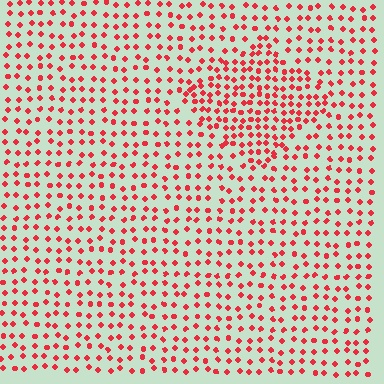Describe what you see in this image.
The image contains small red elements arranged at two different densities. A diamond-shaped region is visible where the elements are more densely packed than the surrounding area.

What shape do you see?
I see a diamond.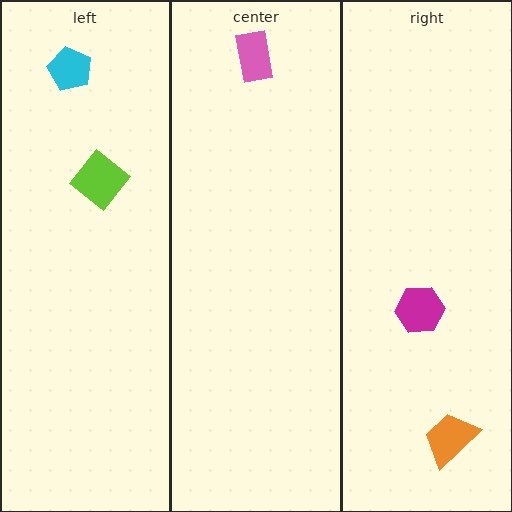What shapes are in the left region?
The lime diamond, the cyan pentagon.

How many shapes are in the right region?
2.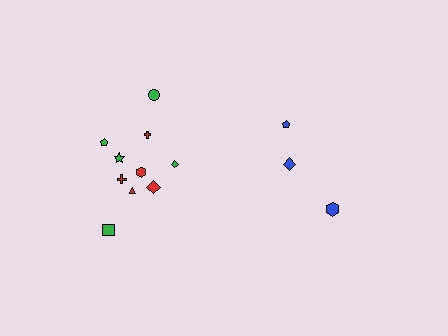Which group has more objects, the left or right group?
The left group.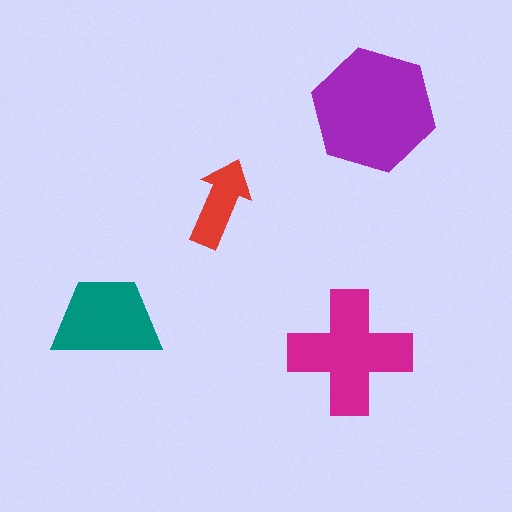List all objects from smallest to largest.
The red arrow, the teal trapezoid, the magenta cross, the purple hexagon.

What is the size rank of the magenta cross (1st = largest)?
2nd.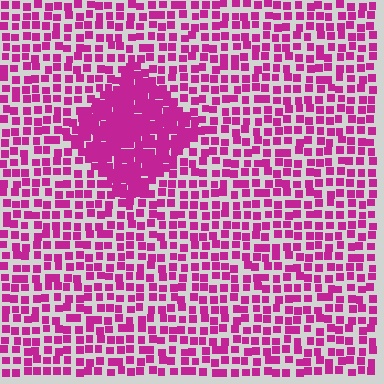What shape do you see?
I see a diamond.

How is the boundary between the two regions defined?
The boundary is defined by a change in element density (approximately 2.2x ratio). All elements are the same color, size, and shape.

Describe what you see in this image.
The image contains small magenta elements arranged at two different densities. A diamond-shaped region is visible where the elements are more densely packed than the surrounding area.